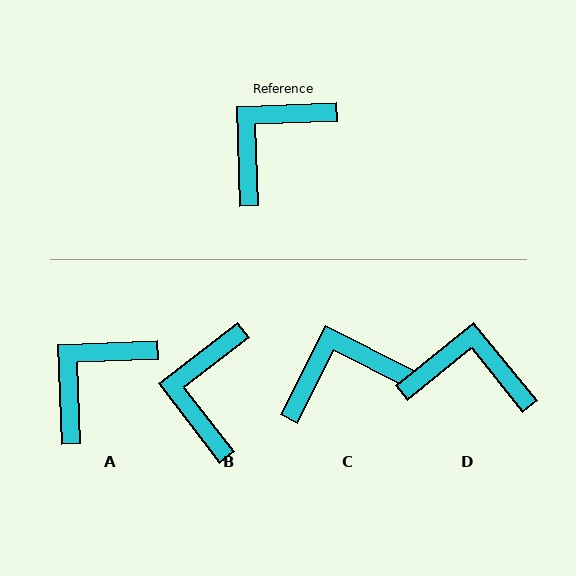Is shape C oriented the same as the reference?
No, it is off by about 29 degrees.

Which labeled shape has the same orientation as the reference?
A.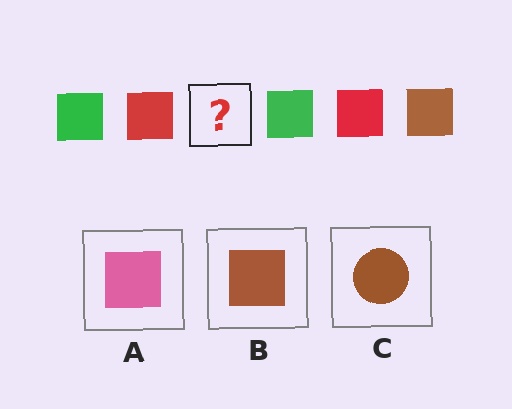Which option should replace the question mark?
Option B.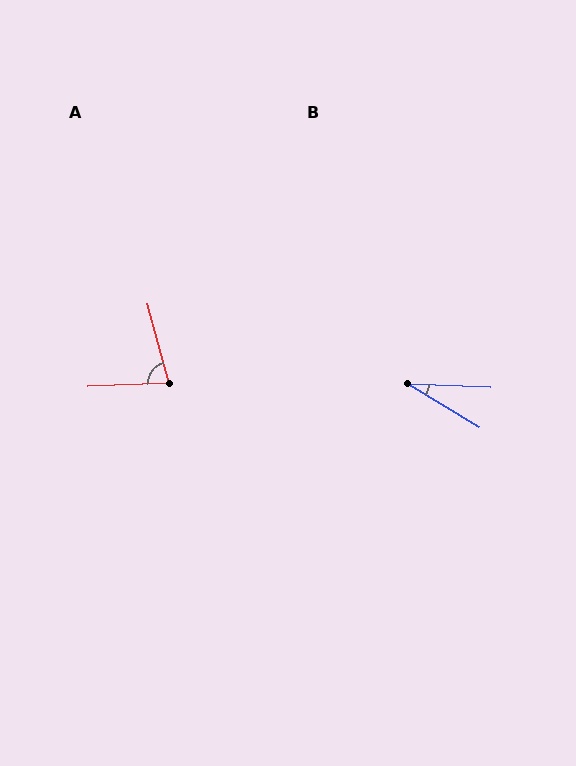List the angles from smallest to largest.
B (29°), A (77°).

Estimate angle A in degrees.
Approximately 77 degrees.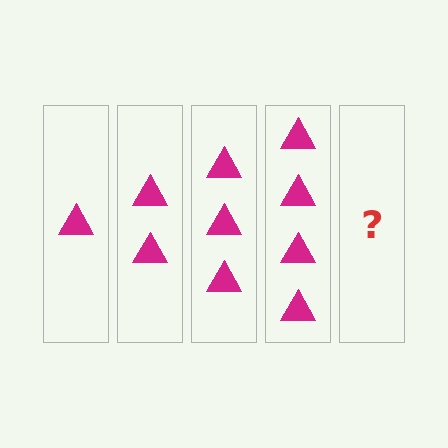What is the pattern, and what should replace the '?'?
The pattern is that each step adds one more triangle. The '?' should be 5 triangles.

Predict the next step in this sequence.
The next step is 5 triangles.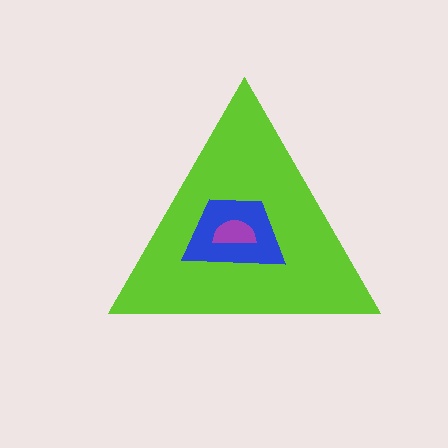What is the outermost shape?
The lime triangle.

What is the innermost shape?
The purple semicircle.